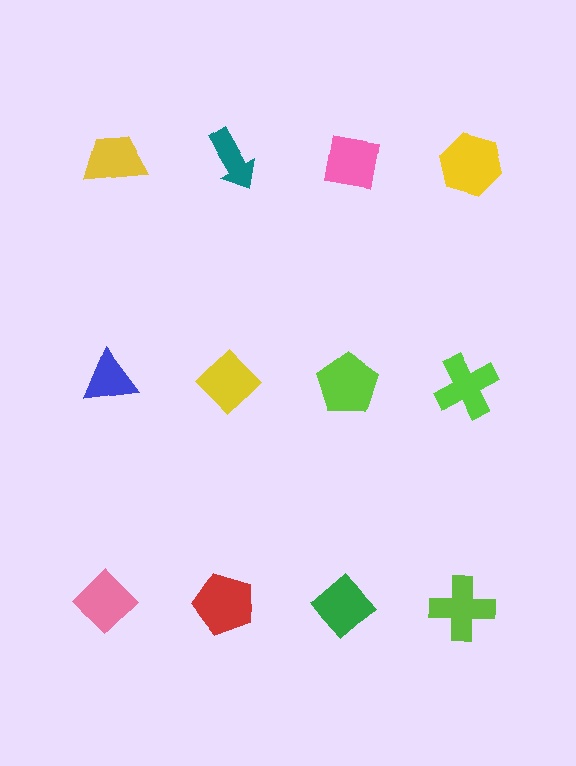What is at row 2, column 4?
A lime cross.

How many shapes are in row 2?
4 shapes.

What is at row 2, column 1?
A blue triangle.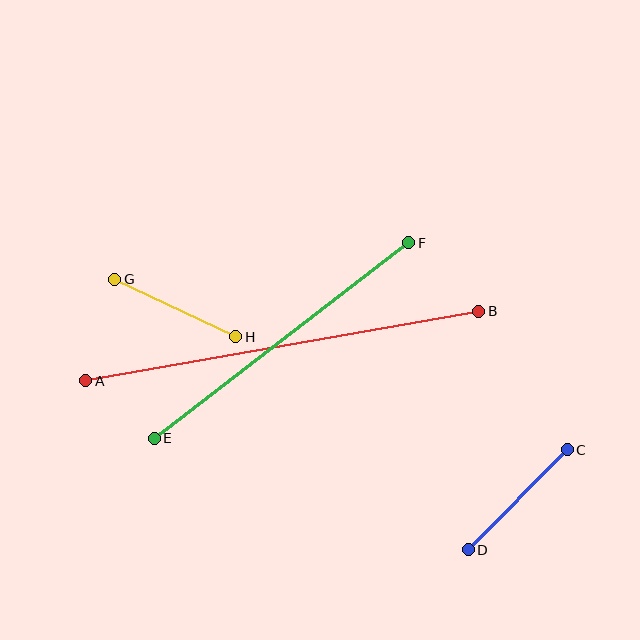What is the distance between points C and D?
The distance is approximately 141 pixels.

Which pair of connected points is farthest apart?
Points A and B are farthest apart.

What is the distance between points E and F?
The distance is approximately 321 pixels.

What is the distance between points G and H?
The distance is approximately 134 pixels.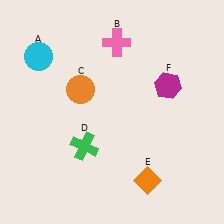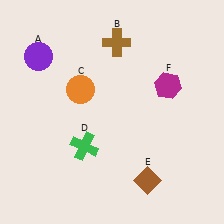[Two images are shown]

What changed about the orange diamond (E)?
In Image 1, E is orange. In Image 2, it changed to brown.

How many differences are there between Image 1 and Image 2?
There are 3 differences between the two images.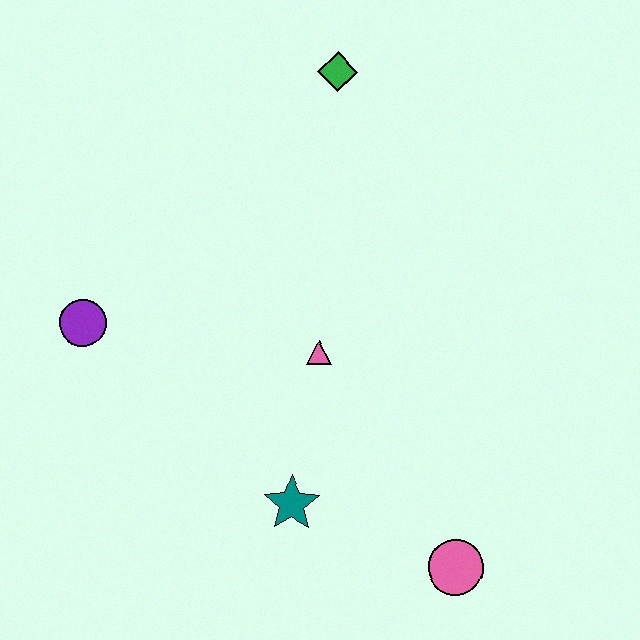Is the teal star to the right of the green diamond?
No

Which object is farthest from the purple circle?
The pink circle is farthest from the purple circle.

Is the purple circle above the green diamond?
No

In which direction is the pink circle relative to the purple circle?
The pink circle is to the right of the purple circle.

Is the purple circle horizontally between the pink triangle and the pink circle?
No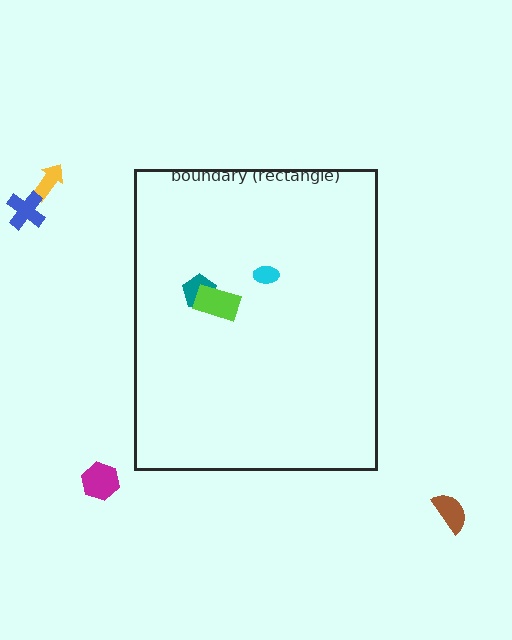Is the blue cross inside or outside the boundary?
Outside.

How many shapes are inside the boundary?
3 inside, 4 outside.